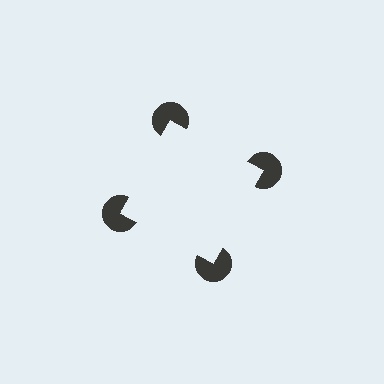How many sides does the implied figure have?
4 sides.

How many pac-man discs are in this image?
There are 4 — one at each vertex of the illusory square.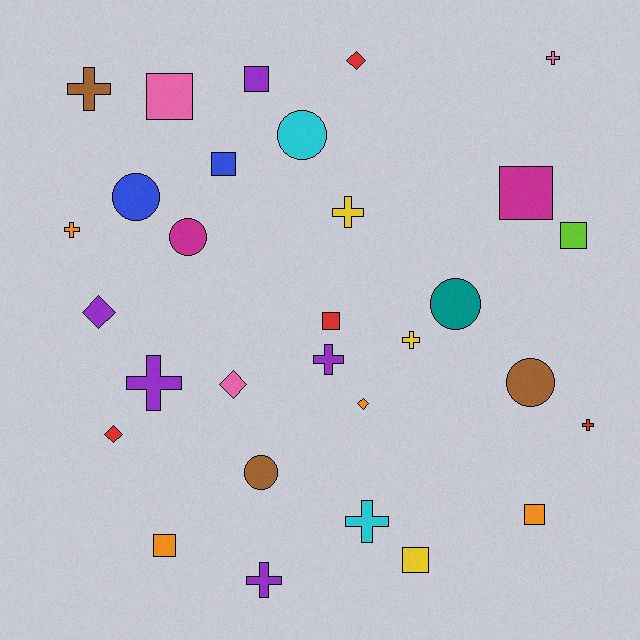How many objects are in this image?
There are 30 objects.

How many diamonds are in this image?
There are 5 diamonds.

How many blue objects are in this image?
There are 2 blue objects.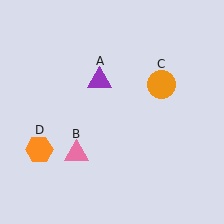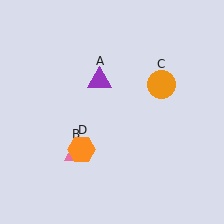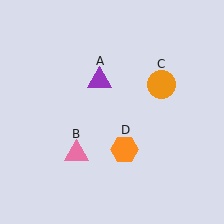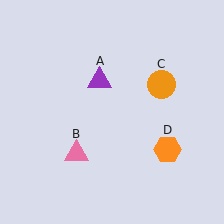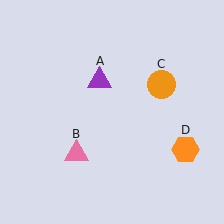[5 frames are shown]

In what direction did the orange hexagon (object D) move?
The orange hexagon (object D) moved right.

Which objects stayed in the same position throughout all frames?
Purple triangle (object A) and pink triangle (object B) and orange circle (object C) remained stationary.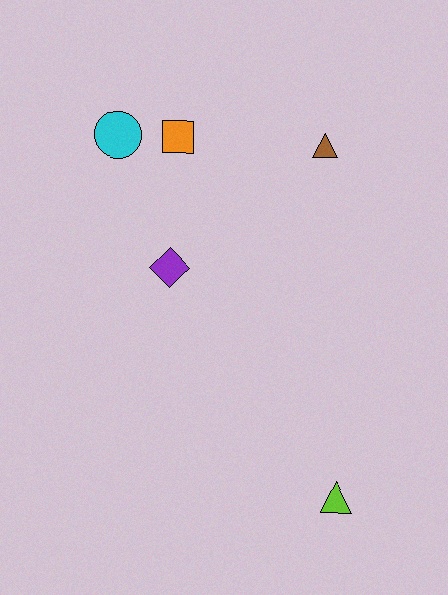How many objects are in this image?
There are 5 objects.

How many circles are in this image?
There is 1 circle.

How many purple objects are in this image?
There is 1 purple object.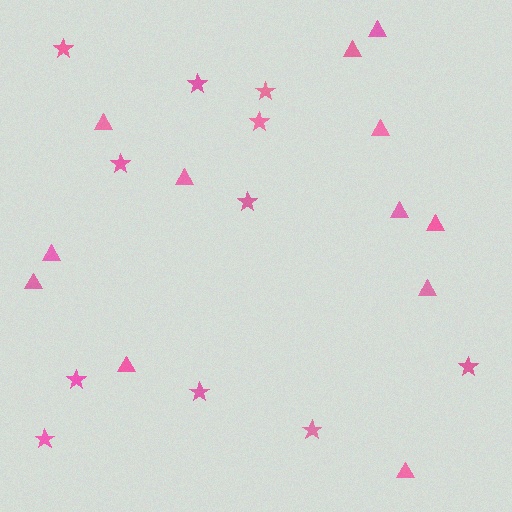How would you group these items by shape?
There are 2 groups: one group of stars (11) and one group of triangles (12).